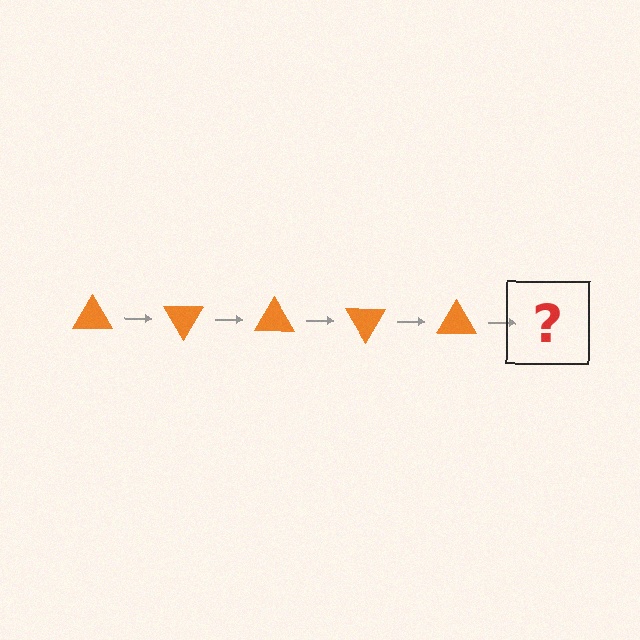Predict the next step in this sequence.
The next step is an orange triangle rotated 300 degrees.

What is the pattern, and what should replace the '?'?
The pattern is that the triangle rotates 60 degrees each step. The '?' should be an orange triangle rotated 300 degrees.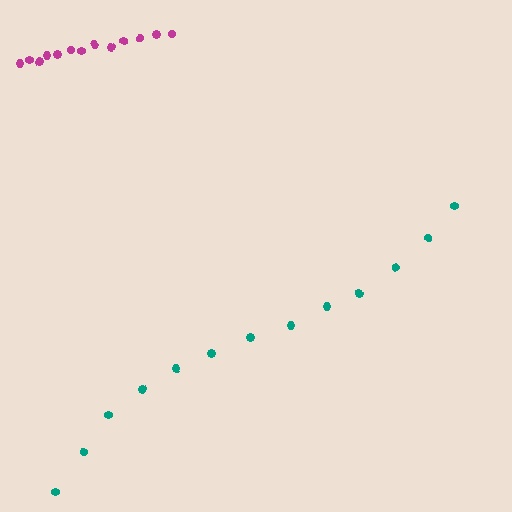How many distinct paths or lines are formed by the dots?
There are 2 distinct paths.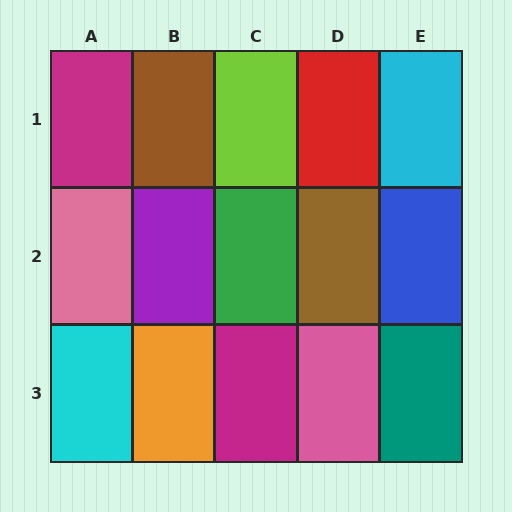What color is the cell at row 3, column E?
Teal.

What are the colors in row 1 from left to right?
Magenta, brown, lime, red, cyan.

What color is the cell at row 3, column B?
Orange.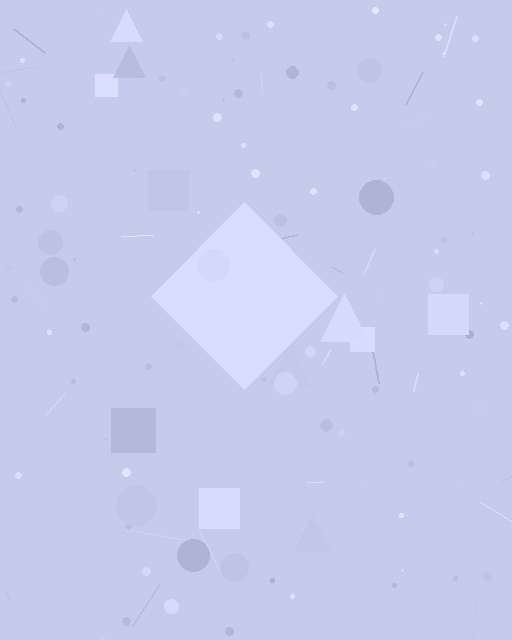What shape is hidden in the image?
A diamond is hidden in the image.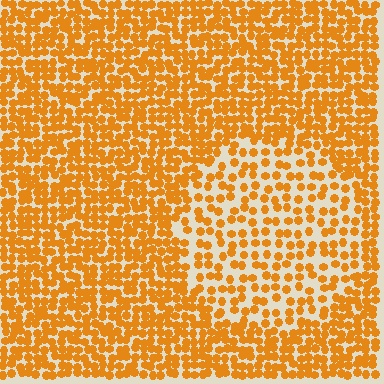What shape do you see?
I see a circle.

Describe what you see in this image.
The image contains small orange elements arranged at two different densities. A circle-shaped region is visible where the elements are less densely packed than the surrounding area.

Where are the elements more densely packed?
The elements are more densely packed outside the circle boundary.